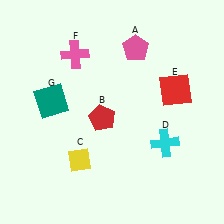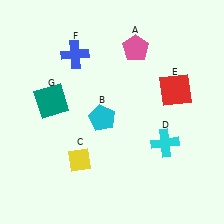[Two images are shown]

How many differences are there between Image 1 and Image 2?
There are 2 differences between the two images.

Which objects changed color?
B changed from red to cyan. F changed from pink to blue.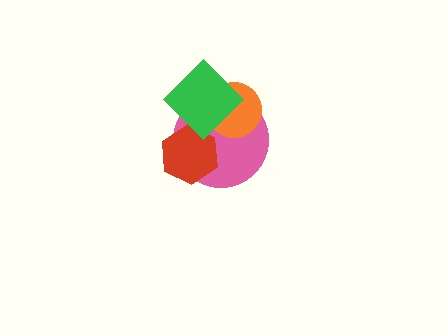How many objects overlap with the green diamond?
3 objects overlap with the green diamond.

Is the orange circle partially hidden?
Yes, it is partially covered by another shape.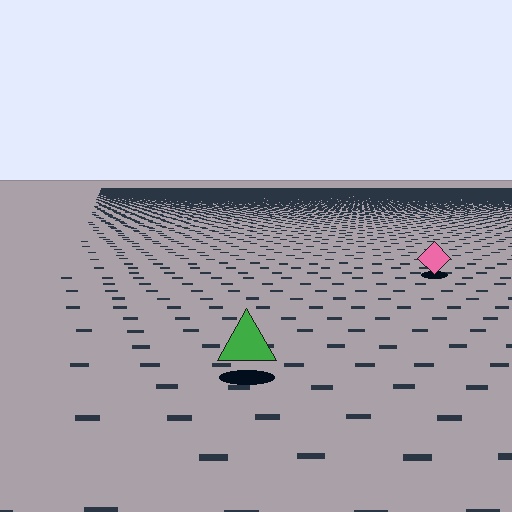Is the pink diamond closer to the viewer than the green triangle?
No. The green triangle is closer — you can tell from the texture gradient: the ground texture is coarser near it.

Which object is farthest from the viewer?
The pink diamond is farthest from the viewer. It appears smaller and the ground texture around it is denser.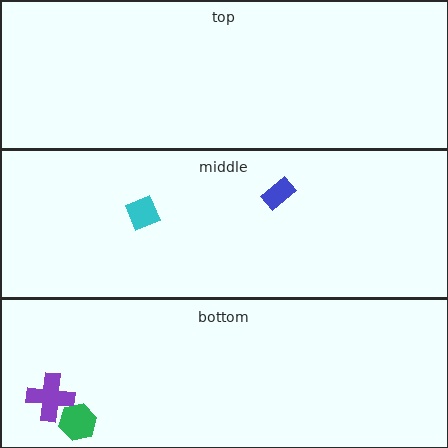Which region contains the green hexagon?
The bottom region.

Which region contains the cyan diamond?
The middle region.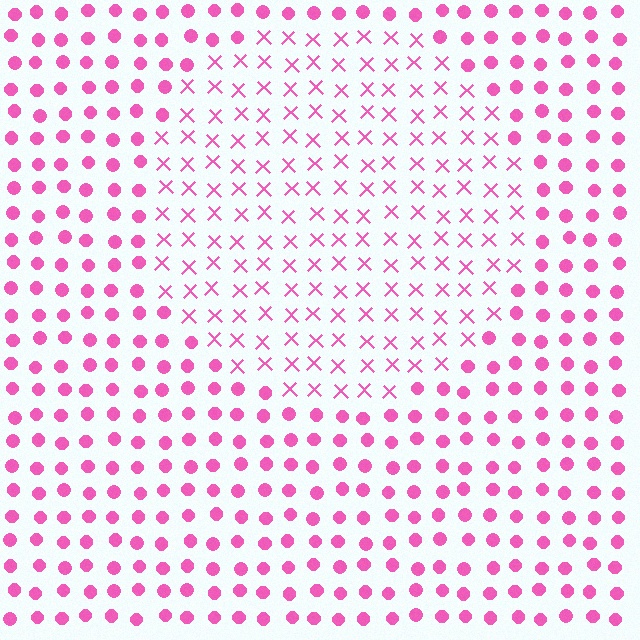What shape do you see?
I see a circle.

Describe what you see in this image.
The image is filled with small pink elements arranged in a uniform grid. A circle-shaped region contains X marks, while the surrounding area contains circles. The boundary is defined purely by the change in element shape.